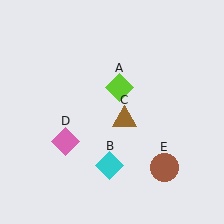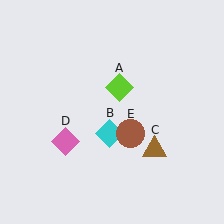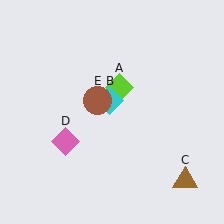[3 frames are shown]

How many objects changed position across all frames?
3 objects changed position: cyan diamond (object B), brown triangle (object C), brown circle (object E).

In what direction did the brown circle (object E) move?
The brown circle (object E) moved up and to the left.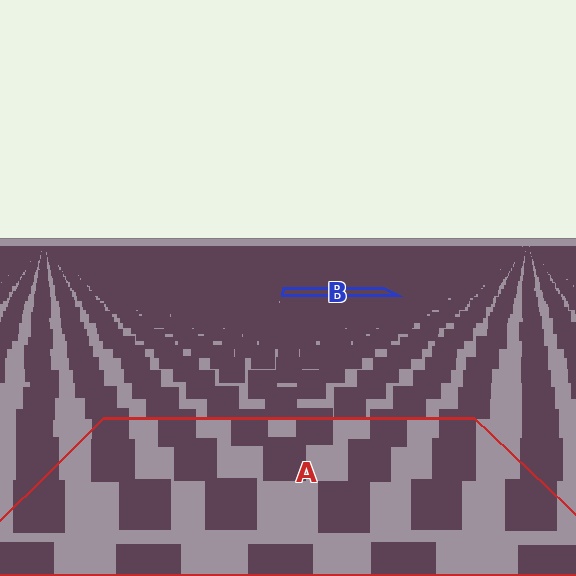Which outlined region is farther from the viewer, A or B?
Region B is farther from the viewer — the texture elements inside it appear smaller and more densely packed.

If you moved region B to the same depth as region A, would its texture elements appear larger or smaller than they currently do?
They would appear larger. At a closer depth, the same texture elements are projected at a bigger on-screen size.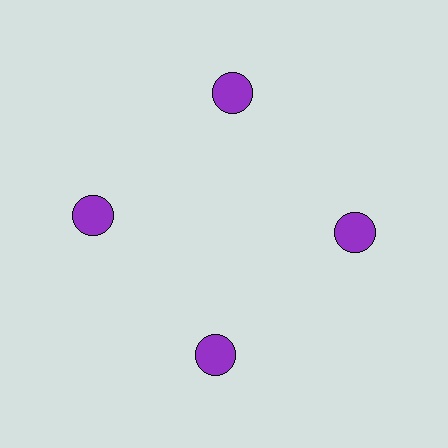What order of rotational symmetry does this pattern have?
This pattern has 4-fold rotational symmetry.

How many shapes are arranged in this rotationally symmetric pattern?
There are 4 shapes, arranged in 4 groups of 1.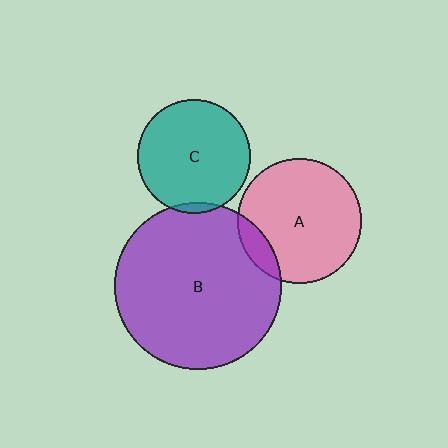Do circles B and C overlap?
Yes.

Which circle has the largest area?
Circle B (purple).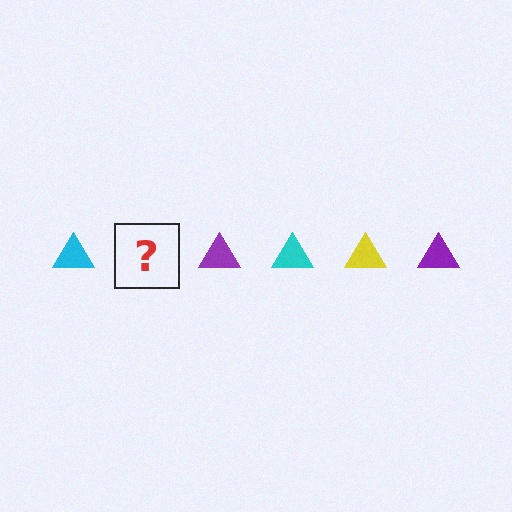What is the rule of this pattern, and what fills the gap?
The rule is that the pattern cycles through cyan, yellow, purple triangles. The gap should be filled with a yellow triangle.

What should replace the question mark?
The question mark should be replaced with a yellow triangle.